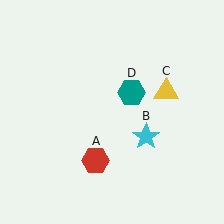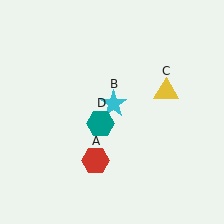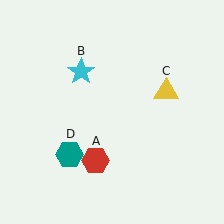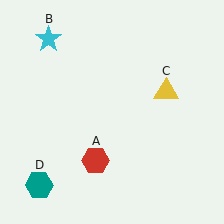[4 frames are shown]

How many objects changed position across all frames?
2 objects changed position: cyan star (object B), teal hexagon (object D).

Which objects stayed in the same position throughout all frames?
Red hexagon (object A) and yellow triangle (object C) remained stationary.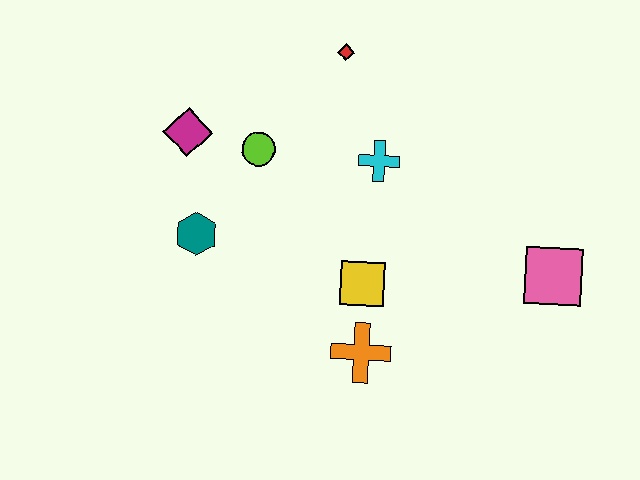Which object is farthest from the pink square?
The magenta diamond is farthest from the pink square.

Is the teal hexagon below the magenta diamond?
Yes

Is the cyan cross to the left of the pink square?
Yes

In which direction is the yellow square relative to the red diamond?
The yellow square is below the red diamond.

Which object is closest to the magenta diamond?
The lime circle is closest to the magenta diamond.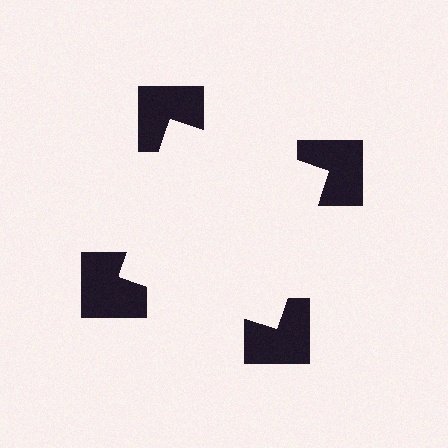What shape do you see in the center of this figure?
An illusory square — its edges are inferred from the aligned wedge cuts in the notched squares, not physically drawn.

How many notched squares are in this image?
There are 4 — one at each vertex of the illusory square.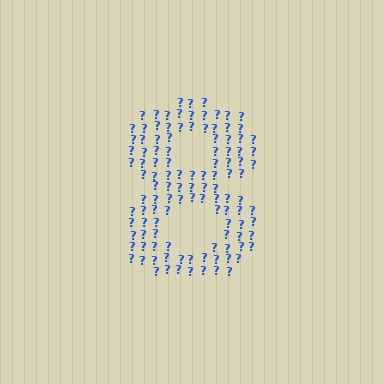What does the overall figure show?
The overall figure shows the digit 8.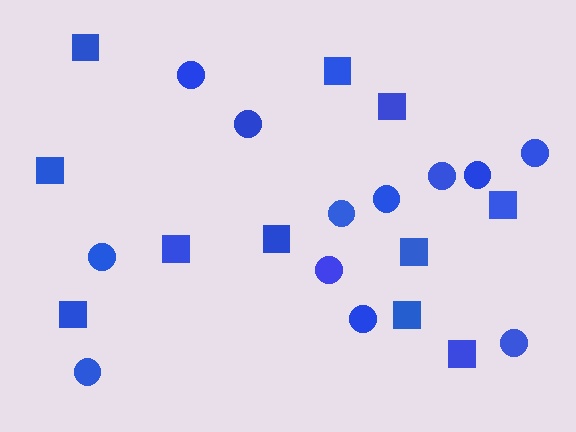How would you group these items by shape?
There are 2 groups: one group of squares (11) and one group of circles (12).